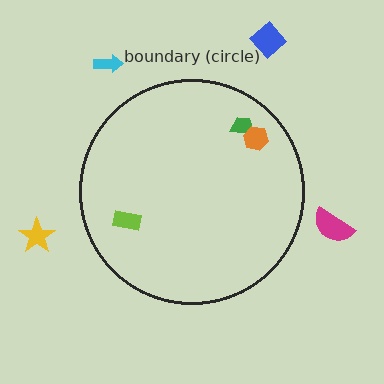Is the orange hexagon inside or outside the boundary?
Inside.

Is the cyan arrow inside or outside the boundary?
Outside.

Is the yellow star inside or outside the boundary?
Outside.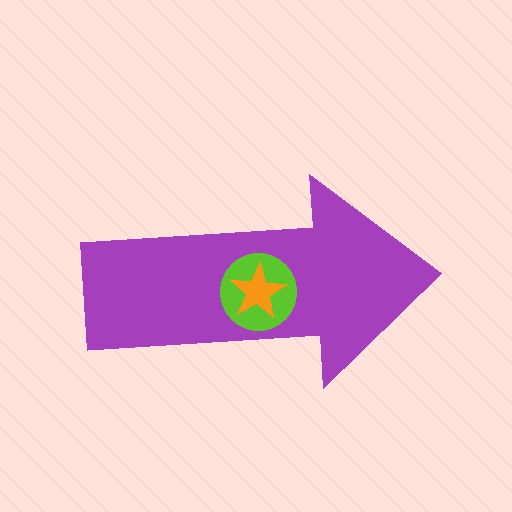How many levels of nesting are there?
3.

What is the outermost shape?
The purple arrow.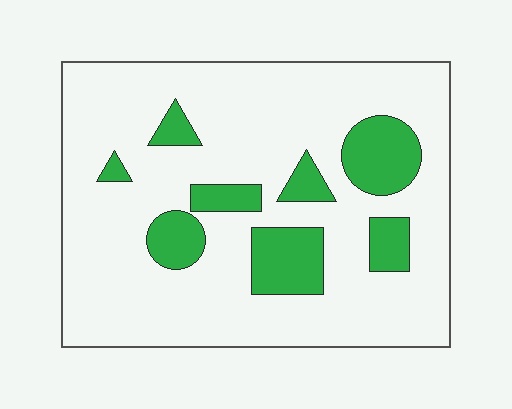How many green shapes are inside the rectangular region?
8.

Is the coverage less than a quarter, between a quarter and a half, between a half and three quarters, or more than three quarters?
Less than a quarter.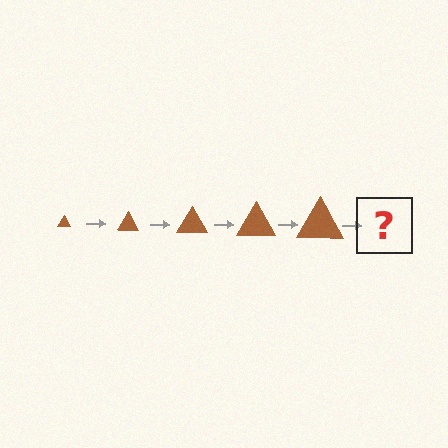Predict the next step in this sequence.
The next step is a brown triangle, larger than the previous one.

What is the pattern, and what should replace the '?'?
The pattern is that the triangle gets progressively larger each step. The '?' should be a brown triangle, larger than the previous one.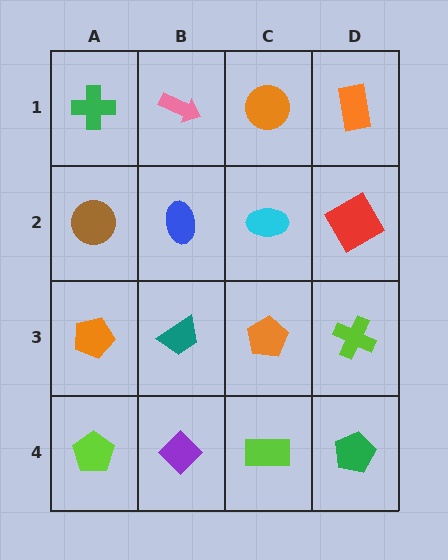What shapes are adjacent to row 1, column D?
A red square (row 2, column D), an orange circle (row 1, column C).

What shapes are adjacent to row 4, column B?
A teal trapezoid (row 3, column B), a lime pentagon (row 4, column A), a lime rectangle (row 4, column C).